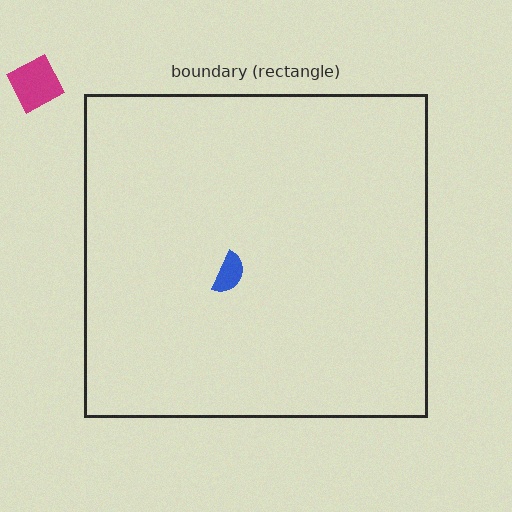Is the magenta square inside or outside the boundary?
Outside.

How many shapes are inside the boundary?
1 inside, 1 outside.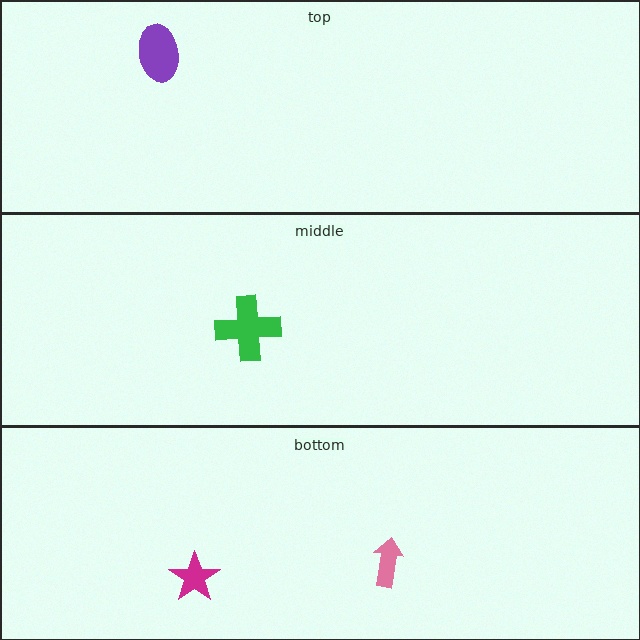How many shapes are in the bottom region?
2.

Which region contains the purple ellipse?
The top region.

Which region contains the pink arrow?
The bottom region.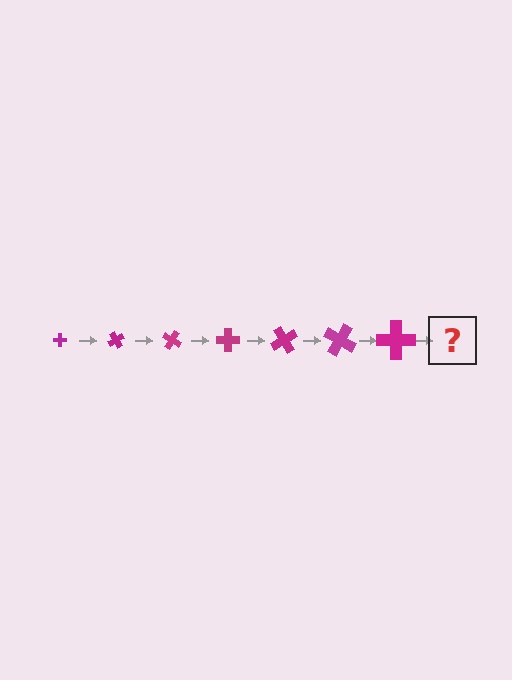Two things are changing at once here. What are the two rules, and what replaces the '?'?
The two rules are that the cross grows larger each step and it rotates 60 degrees each step. The '?' should be a cross, larger than the previous one and rotated 420 degrees from the start.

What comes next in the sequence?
The next element should be a cross, larger than the previous one and rotated 420 degrees from the start.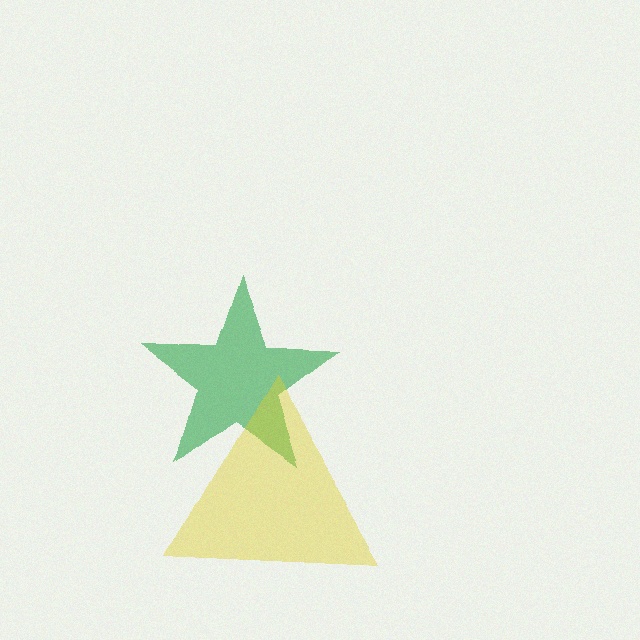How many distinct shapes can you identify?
There are 2 distinct shapes: a green star, a yellow triangle.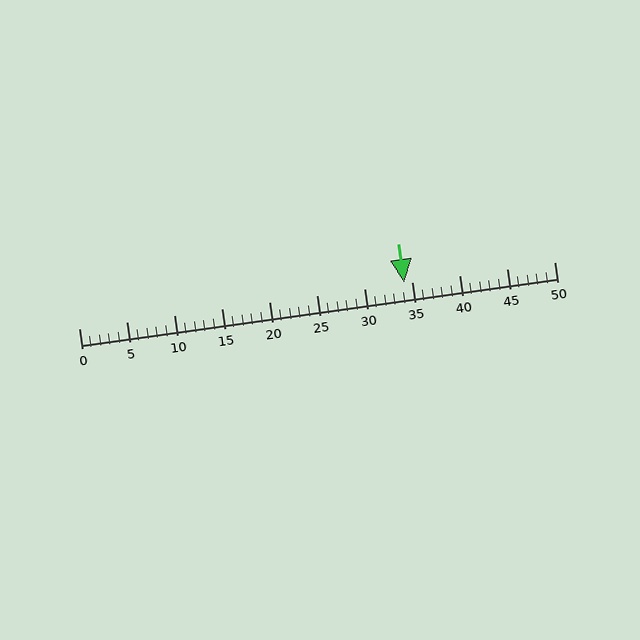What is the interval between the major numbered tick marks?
The major tick marks are spaced 5 units apart.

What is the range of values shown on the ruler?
The ruler shows values from 0 to 50.